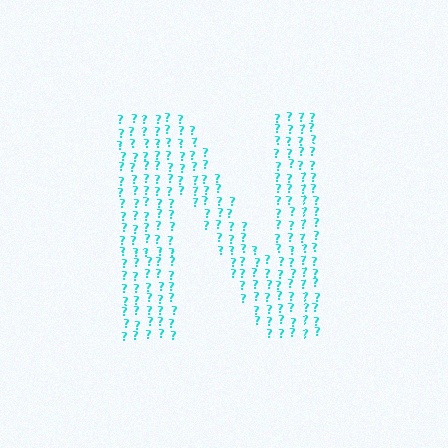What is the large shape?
The large shape is the letter N.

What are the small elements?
The small elements are question marks.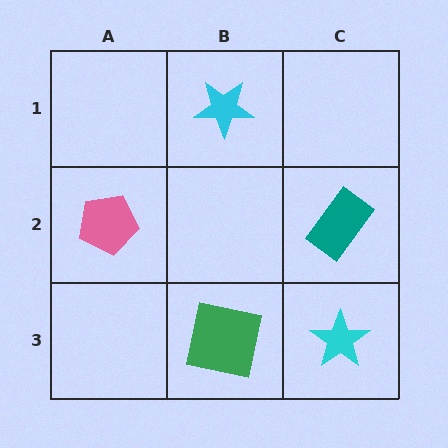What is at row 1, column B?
A cyan star.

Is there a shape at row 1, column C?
No, that cell is empty.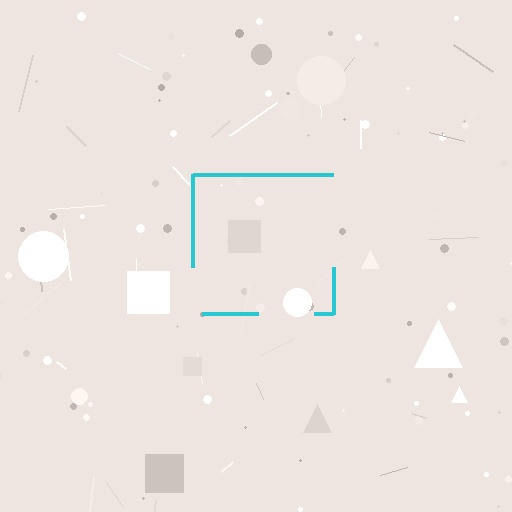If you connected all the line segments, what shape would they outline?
They would outline a square.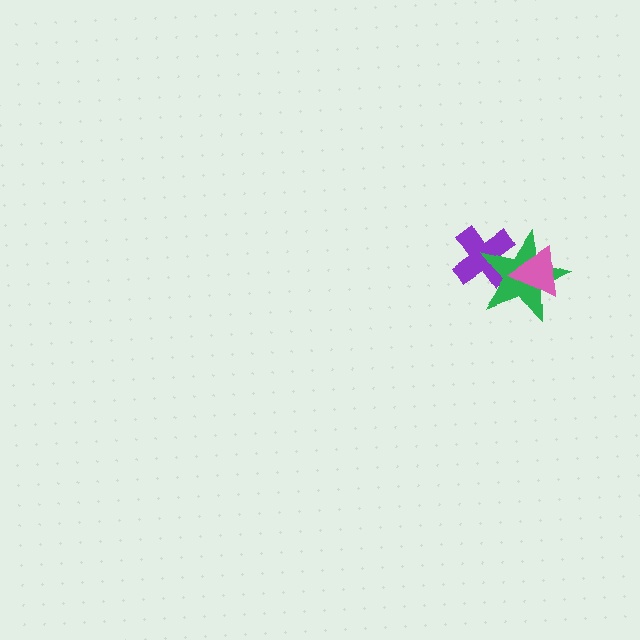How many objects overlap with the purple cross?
1 object overlaps with the purple cross.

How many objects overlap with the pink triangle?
1 object overlaps with the pink triangle.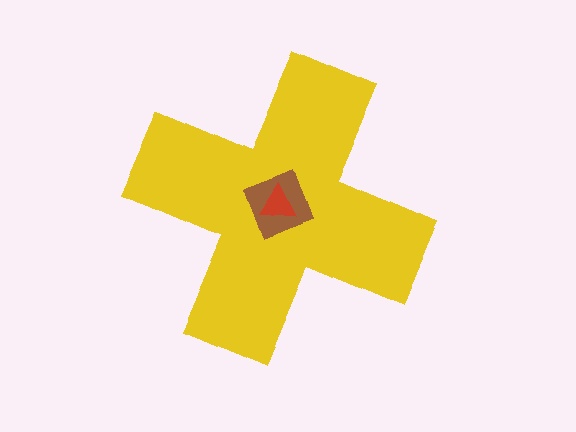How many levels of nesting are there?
3.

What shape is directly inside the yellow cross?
The brown square.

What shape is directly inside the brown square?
The red triangle.